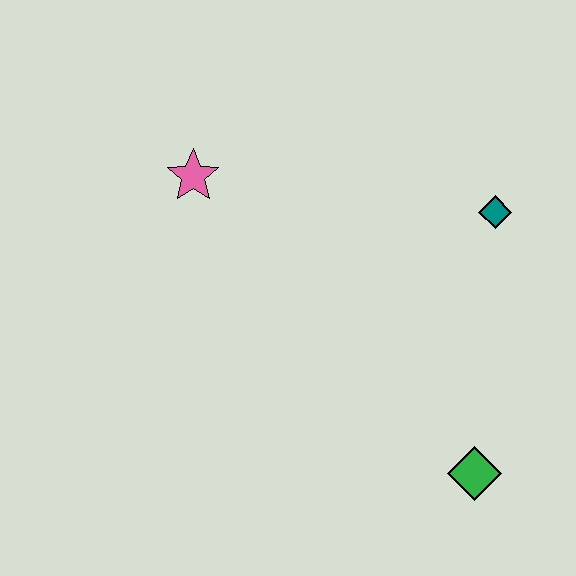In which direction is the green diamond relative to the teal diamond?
The green diamond is below the teal diamond.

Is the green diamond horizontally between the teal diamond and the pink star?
Yes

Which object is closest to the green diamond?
The teal diamond is closest to the green diamond.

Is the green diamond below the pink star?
Yes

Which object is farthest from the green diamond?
The pink star is farthest from the green diamond.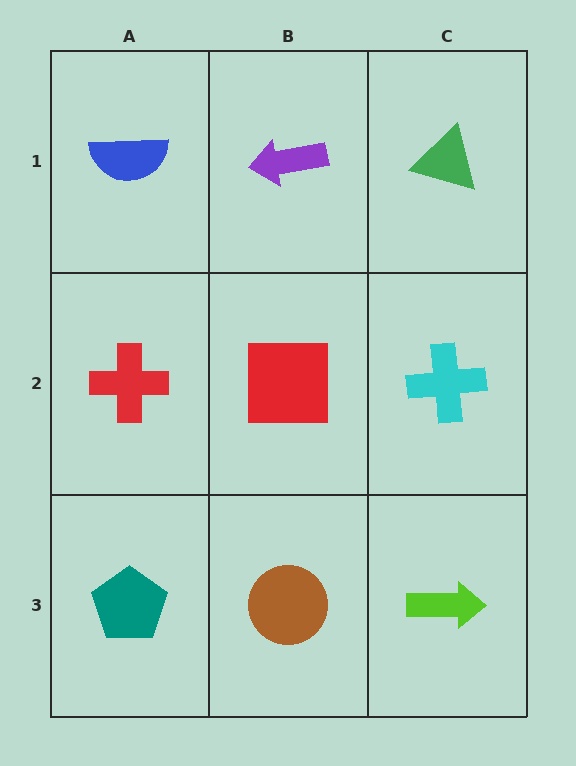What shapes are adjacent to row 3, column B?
A red square (row 2, column B), a teal pentagon (row 3, column A), a lime arrow (row 3, column C).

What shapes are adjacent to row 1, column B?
A red square (row 2, column B), a blue semicircle (row 1, column A), a green triangle (row 1, column C).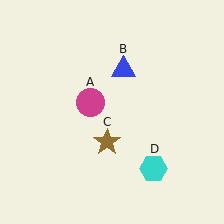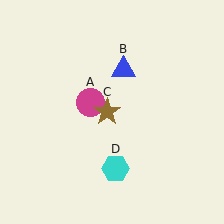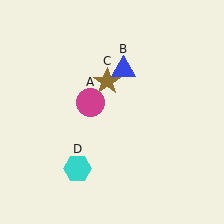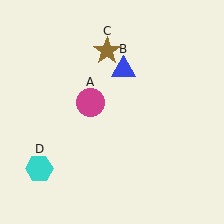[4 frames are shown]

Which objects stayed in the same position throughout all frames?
Magenta circle (object A) and blue triangle (object B) remained stationary.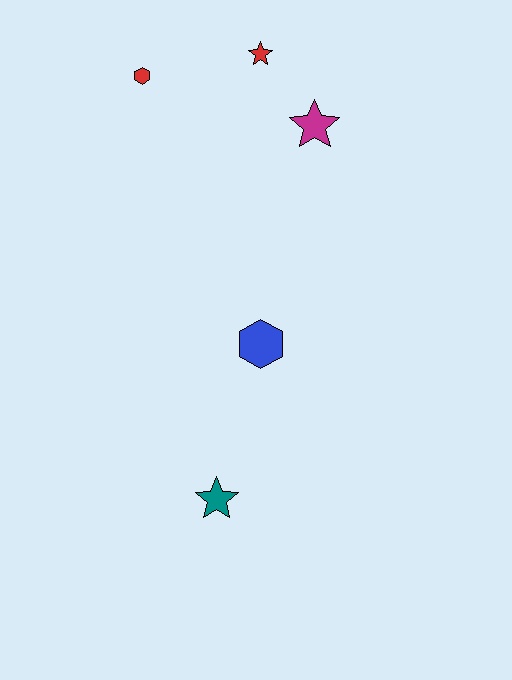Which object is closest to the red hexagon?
The red star is closest to the red hexagon.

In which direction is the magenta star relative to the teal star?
The magenta star is above the teal star.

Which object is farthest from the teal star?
The red star is farthest from the teal star.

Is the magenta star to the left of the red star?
No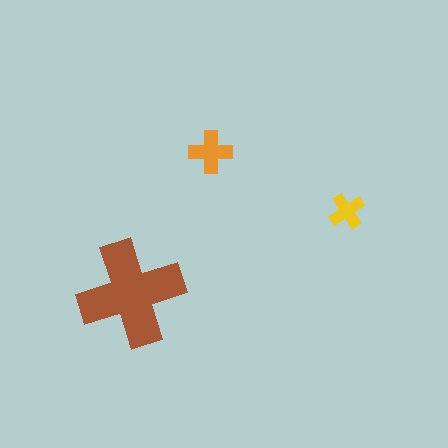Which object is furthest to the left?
The brown cross is leftmost.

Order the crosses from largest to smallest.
the brown one, the orange one, the yellow one.